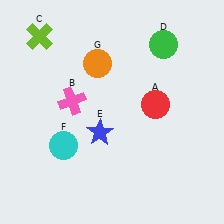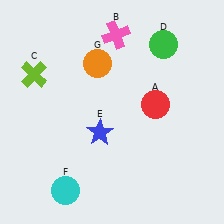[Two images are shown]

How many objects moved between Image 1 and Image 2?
3 objects moved between the two images.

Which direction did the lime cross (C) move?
The lime cross (C) moved down.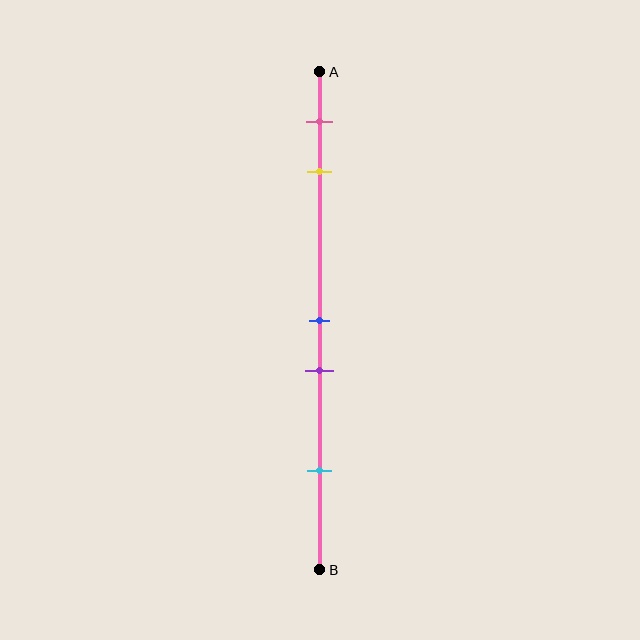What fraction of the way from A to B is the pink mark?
The pink mark is approximately 10% (0.1) of the way from A to B.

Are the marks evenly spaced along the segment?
No, the marks are not evenly spaced.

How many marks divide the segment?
There are 5 marks dividing the segment.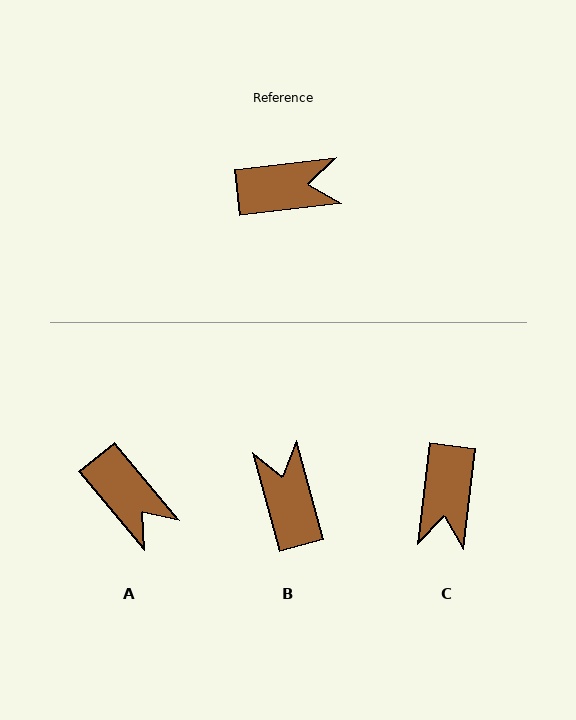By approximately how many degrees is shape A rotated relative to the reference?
Approximately 57 degrees clockwise.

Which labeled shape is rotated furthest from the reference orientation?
C, about 103 degrees away.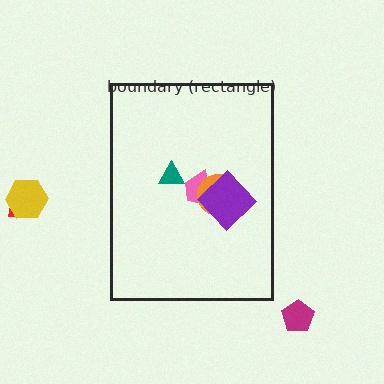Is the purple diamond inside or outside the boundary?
Inside.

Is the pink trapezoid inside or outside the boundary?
Inside.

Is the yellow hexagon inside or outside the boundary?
Outside.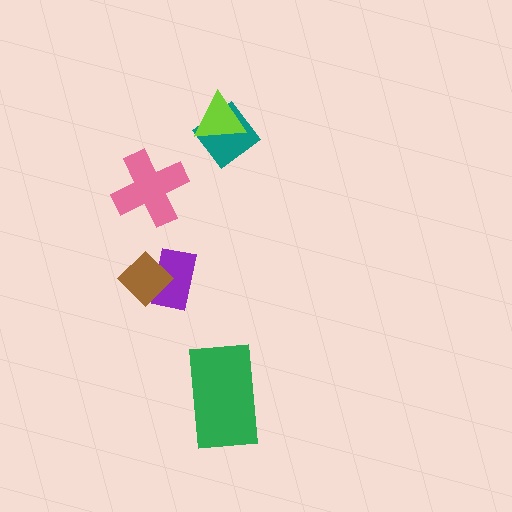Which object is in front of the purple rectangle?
The brown diamond is in front of the purple rectangle.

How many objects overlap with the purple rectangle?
1 object overlaps with the purple rectangle.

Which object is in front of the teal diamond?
The lime triangle is in front of the teal diamond.